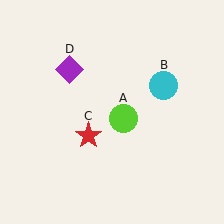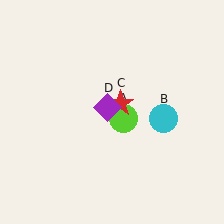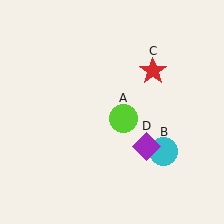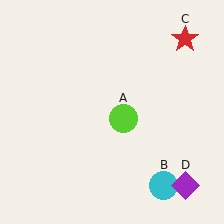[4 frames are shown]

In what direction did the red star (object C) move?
The red star (object C) moved up and to the right.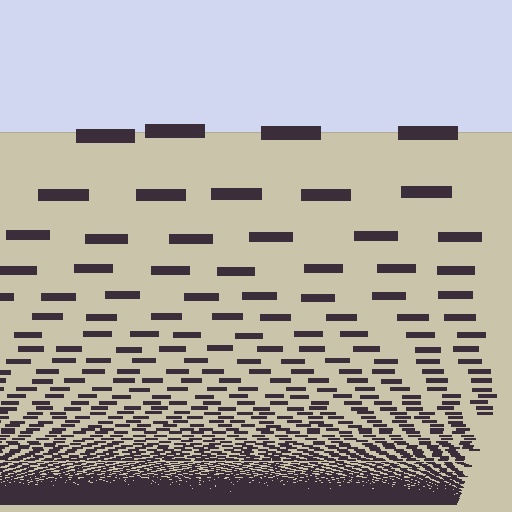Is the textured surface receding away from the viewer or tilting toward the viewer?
The surface appears to tilt toward the viewer. Texture elements get larger and sparser toward the top.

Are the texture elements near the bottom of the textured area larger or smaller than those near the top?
Smaller. The gradient is inverted — elements near the bottom are smaller and denser.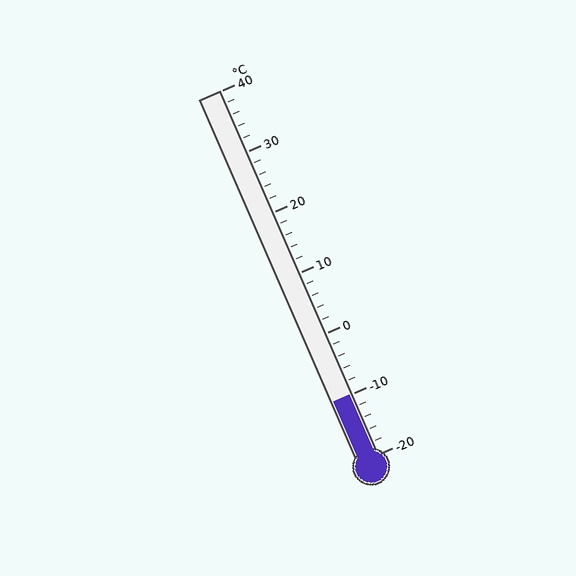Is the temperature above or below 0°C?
The temperature is below 0°C.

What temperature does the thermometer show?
The thermometer shows approximately -10°C.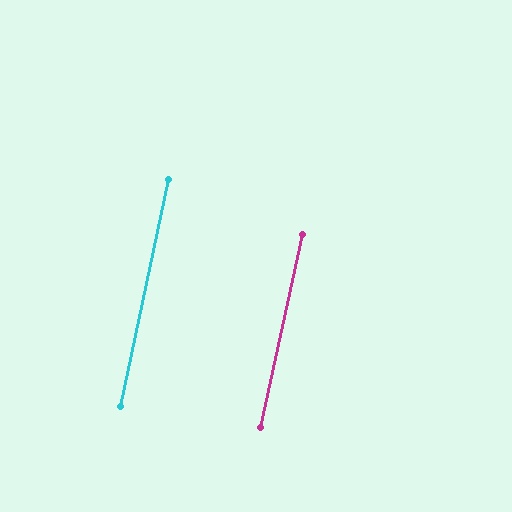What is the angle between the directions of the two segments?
Approximately 1 degree.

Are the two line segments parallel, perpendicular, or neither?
Parallel — their directions differ by only 0.5°.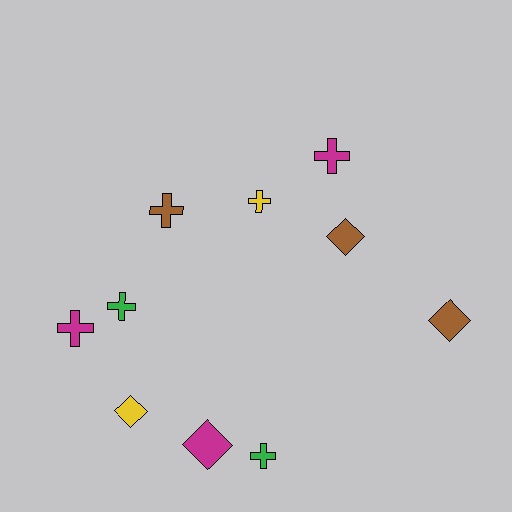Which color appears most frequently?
Magenta, with 3 objects.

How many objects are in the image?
There are 10 objects.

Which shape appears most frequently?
Cross, with 6 objects.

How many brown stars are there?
There are no brown stars.